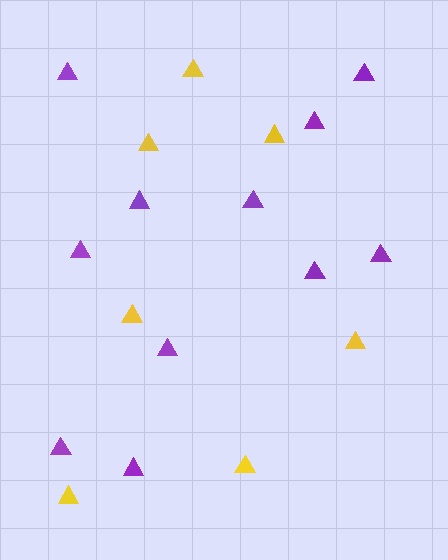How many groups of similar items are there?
There are 2 groups: one group of purple triangles (11) and one group of yellow triangles (7).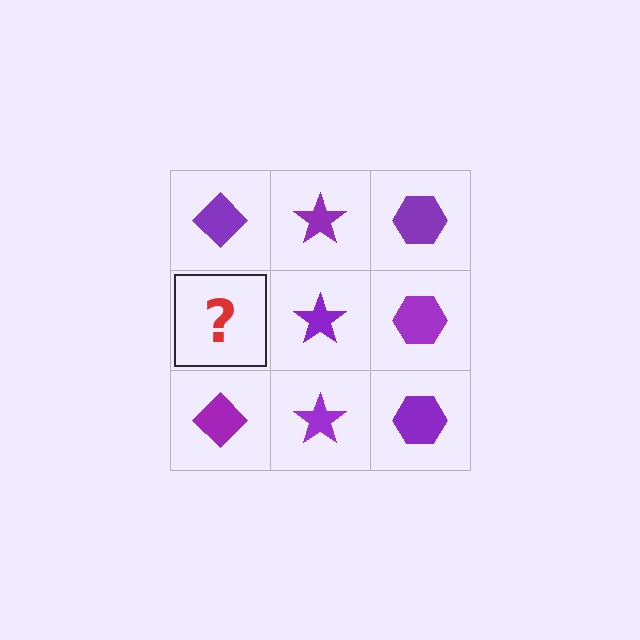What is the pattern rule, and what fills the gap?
The rule is that each column has a consistent shape. The gap should be filled with a purple diamond.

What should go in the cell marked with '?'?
The missing cell should contain a purple diamond.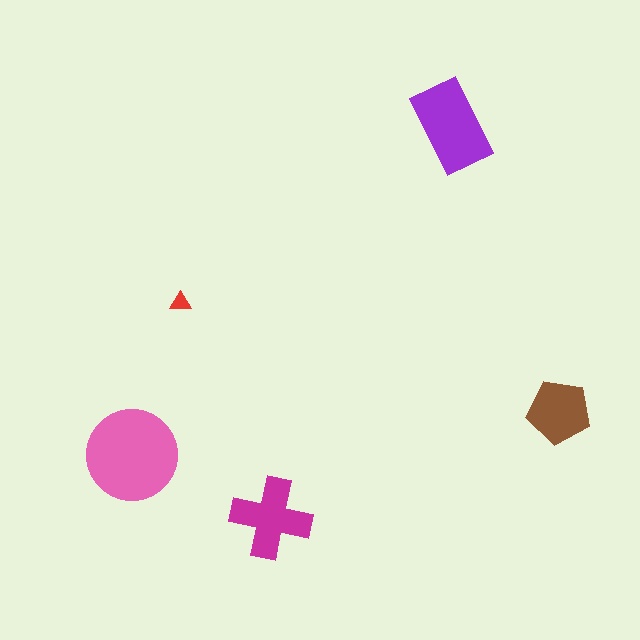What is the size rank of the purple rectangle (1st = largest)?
2nd.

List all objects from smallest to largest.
The red triangle, the brown pentagon, the magenta cross, the purple rectangle, the pink circle.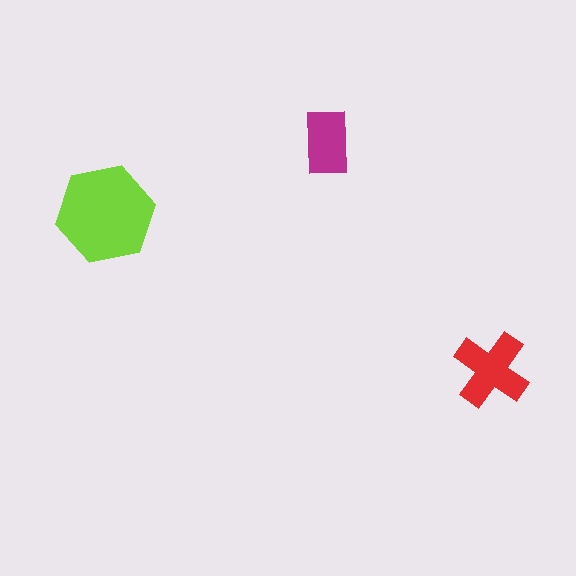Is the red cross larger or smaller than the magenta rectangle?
Larger.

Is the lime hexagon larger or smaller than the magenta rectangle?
Larger.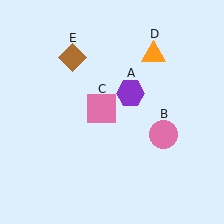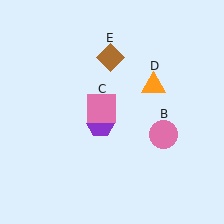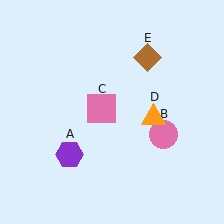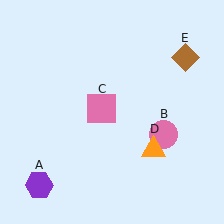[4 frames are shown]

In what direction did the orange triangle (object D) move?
The orange triangle (object D) moved down.